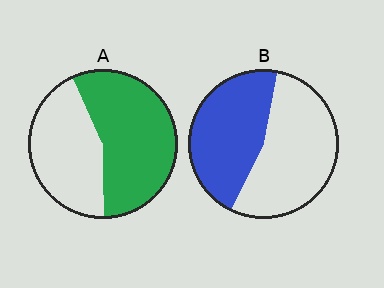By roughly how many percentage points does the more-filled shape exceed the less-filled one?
By roughly 10 percentage points (A over B).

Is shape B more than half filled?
No.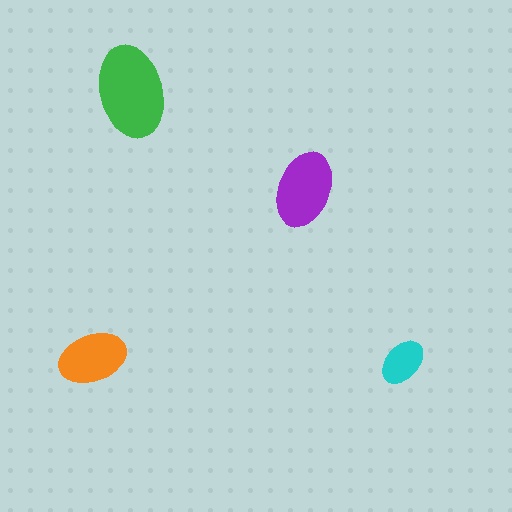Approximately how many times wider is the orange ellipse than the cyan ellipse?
About 1.5 times wider.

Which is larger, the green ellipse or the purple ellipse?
The green one.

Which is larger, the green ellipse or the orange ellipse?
The green one.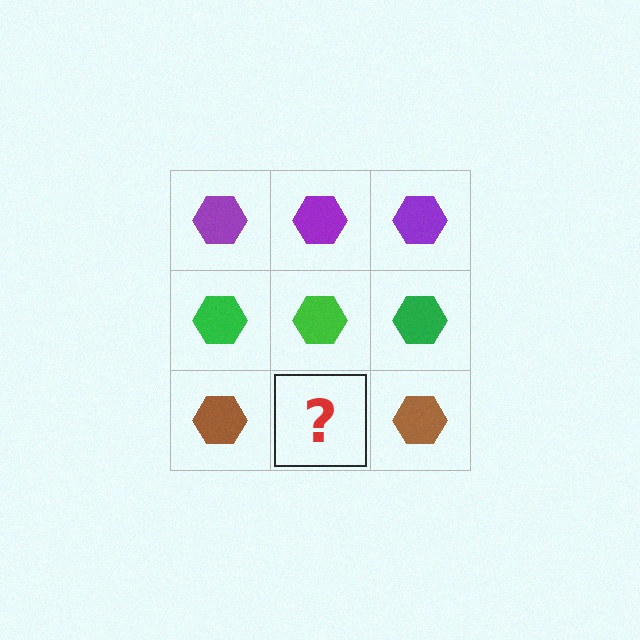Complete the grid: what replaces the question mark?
The question mark should be replaced with a brown hexagon.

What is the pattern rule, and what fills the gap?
The rule is that each row has a consistent color. The gap should be filled with a brown hexagon.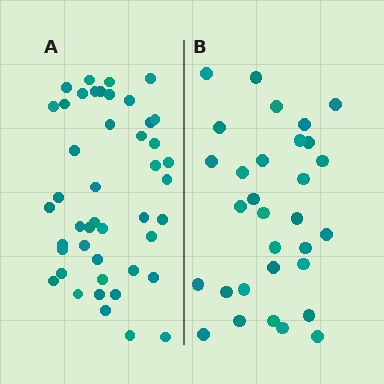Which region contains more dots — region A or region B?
Region A (the left region) has more dots.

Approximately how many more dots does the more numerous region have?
Region A has approximately 15 more dots than region B.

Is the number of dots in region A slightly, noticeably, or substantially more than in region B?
Region A has substantially more. The ratio is roughly 1.5 to 1.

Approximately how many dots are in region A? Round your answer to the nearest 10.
About 40 dots. (The exact count is 45, which rounds to 40.)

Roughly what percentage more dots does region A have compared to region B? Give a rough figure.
About 45% more.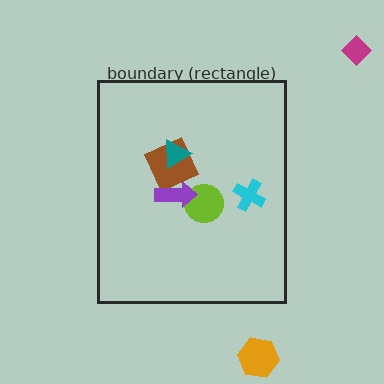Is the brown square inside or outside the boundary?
Inside.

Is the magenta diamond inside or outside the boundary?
Outside.